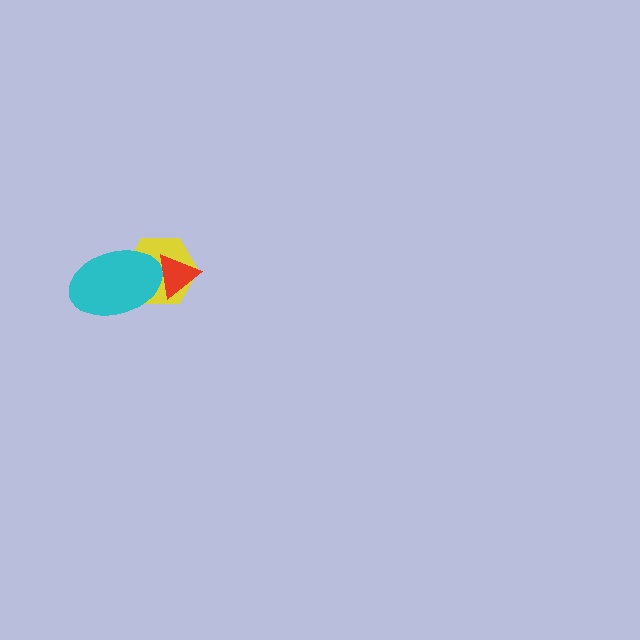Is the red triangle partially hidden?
No, no other shape covers it.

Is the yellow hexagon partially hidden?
Yes, it is partially covered by another shape.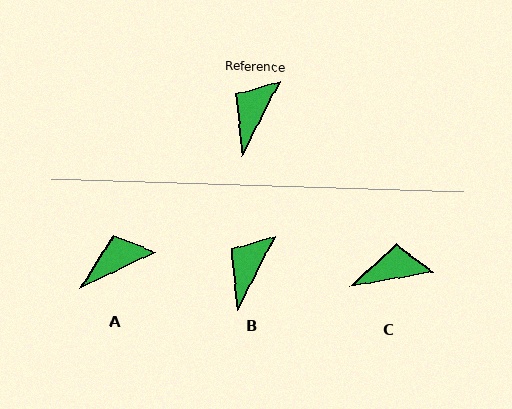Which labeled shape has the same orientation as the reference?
B.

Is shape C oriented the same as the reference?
No, it is off by about 53 degrees.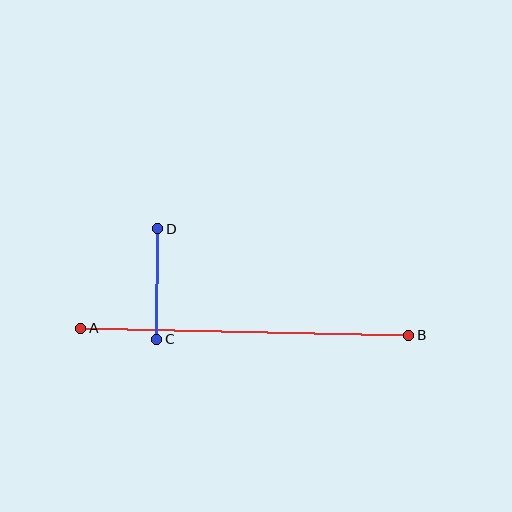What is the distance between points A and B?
The distance is approximately 328 pixels.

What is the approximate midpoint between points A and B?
The midpoint is at approximately (245, 332) pixels.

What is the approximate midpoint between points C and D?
The midpoint is at approximately (157, 284) pixels.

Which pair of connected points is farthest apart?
Points A and B are farthest apart.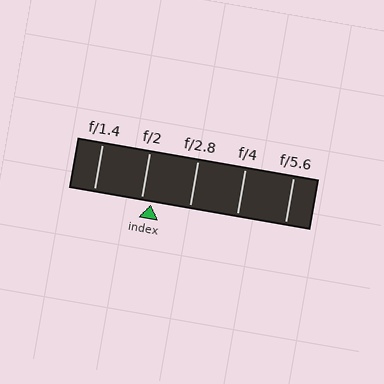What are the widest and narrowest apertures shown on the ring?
The widest aperture shown is f/1.4 and the narrowest is f/5.6.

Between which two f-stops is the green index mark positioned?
The index mark is between f/2 and f/2.8.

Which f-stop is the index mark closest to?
The index mark is closest to f/2.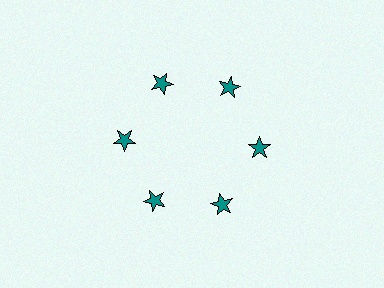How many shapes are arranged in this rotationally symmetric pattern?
There are 6 shapes, arranged in 6 groups of 1.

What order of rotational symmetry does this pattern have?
This pattern has 6-fold rotational symmetry.